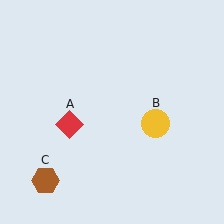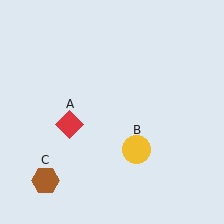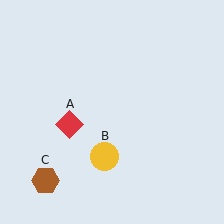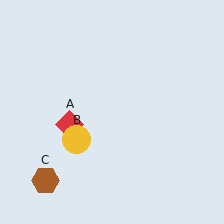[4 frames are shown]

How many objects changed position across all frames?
1 object changed position: yellow circle (object B).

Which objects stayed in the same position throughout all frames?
Red diamond (object A) and brown hexagon (object C) remained stationary.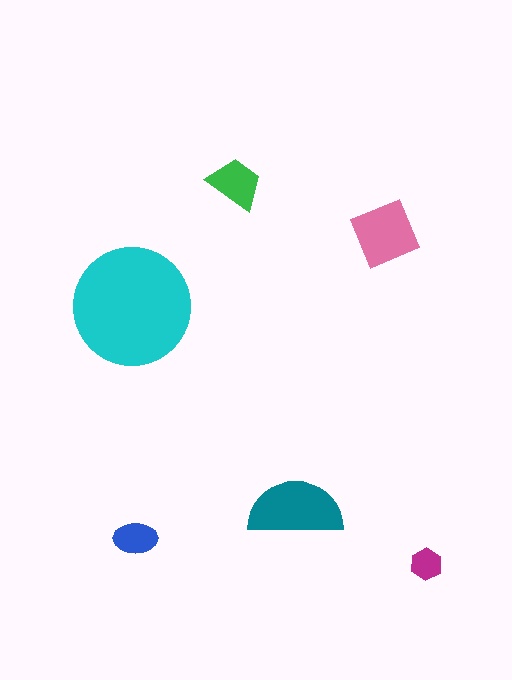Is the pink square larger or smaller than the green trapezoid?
Larger.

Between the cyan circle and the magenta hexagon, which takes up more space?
The cyan circle.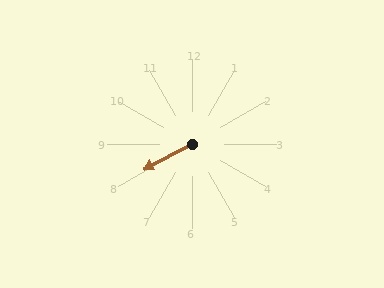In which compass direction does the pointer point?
Southwest.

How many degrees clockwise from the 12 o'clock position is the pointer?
Approximately 242 degrees.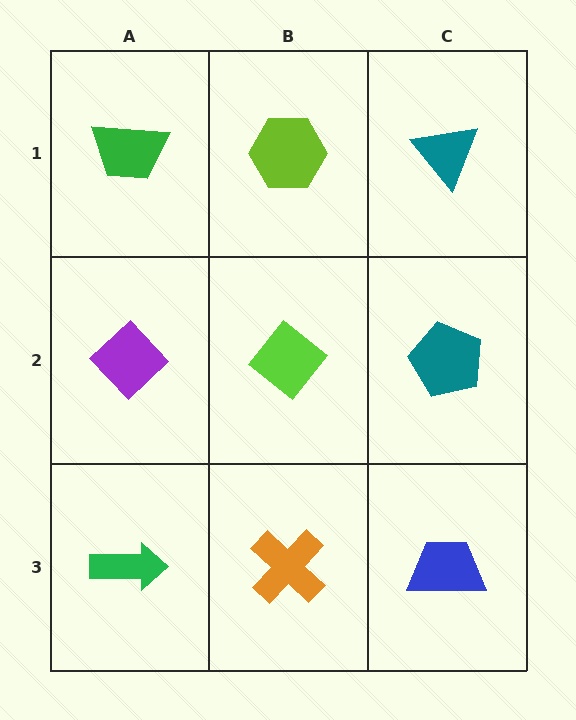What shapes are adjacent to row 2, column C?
A teal triangle (row 1, column C), a blue trapezoid (row 3, column C), a lime diamond (row 2, column B).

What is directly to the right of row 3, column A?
An orange cross.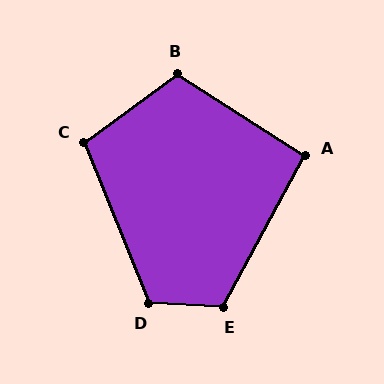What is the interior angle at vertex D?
Approximately 115 degrees (obtuse).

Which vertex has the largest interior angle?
E, at approximately 115 degrees.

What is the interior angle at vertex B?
Approximately 111 degrees (obtuse).